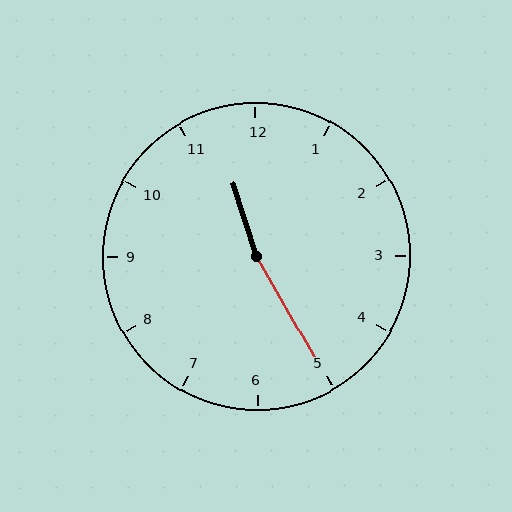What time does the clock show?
11:25.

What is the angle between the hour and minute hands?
Approximately 168 degrees.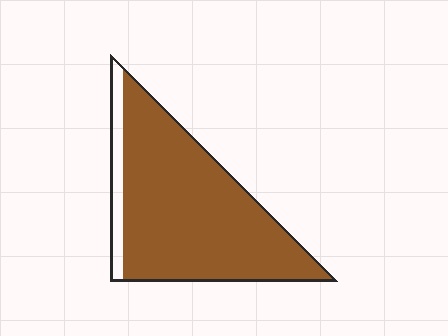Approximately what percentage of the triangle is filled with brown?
Approximately 90%.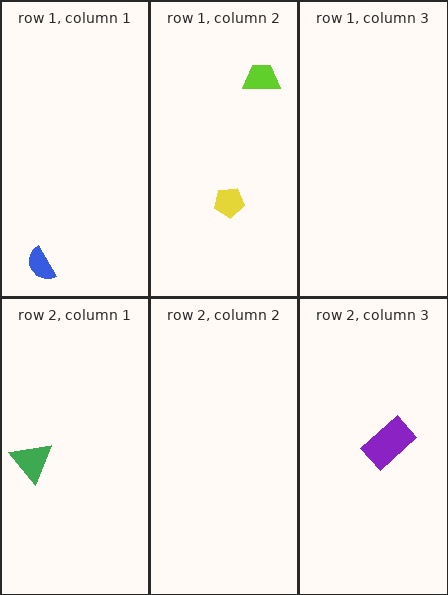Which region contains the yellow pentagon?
The row 1, column 2 region.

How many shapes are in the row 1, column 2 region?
2.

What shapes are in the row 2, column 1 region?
The green triangle.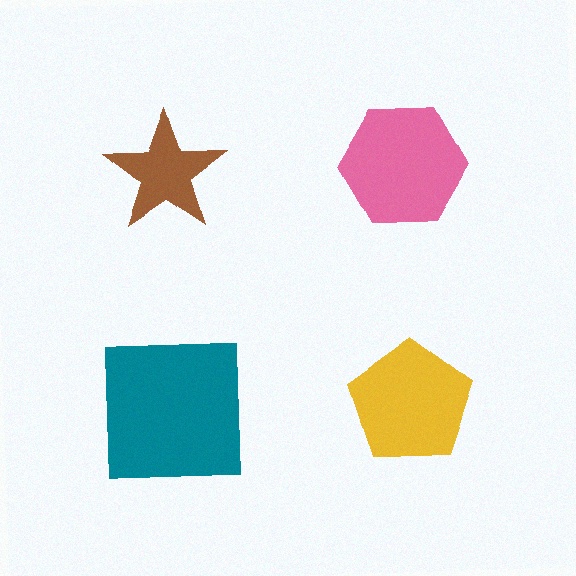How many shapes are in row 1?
2 shapes.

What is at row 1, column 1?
A brown star.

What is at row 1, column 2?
A pink hexagon.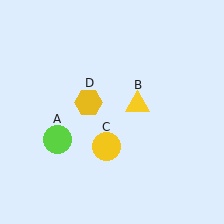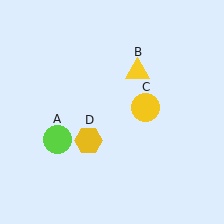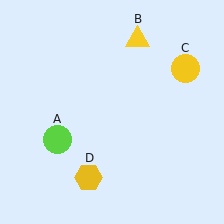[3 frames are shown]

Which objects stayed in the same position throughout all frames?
Lime circle (object A) remained stationary.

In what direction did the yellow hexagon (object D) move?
The yellow hexagon (object D) moved down.